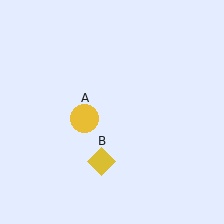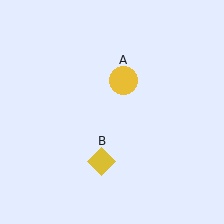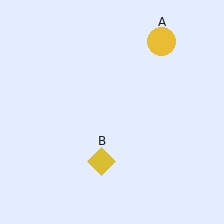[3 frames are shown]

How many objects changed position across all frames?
1 object changed position: yellow circle (object A).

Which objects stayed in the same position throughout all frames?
Yellow diamond (object B) remained stationary.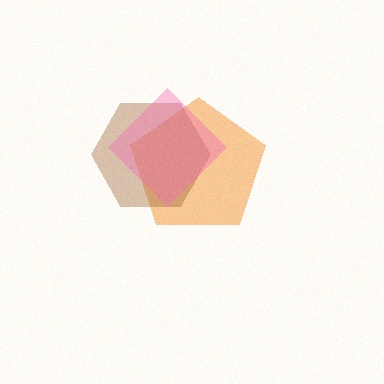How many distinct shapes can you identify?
There are 3 distinct shapes: an orange pentagon, a brown hexagon, a pink diamond.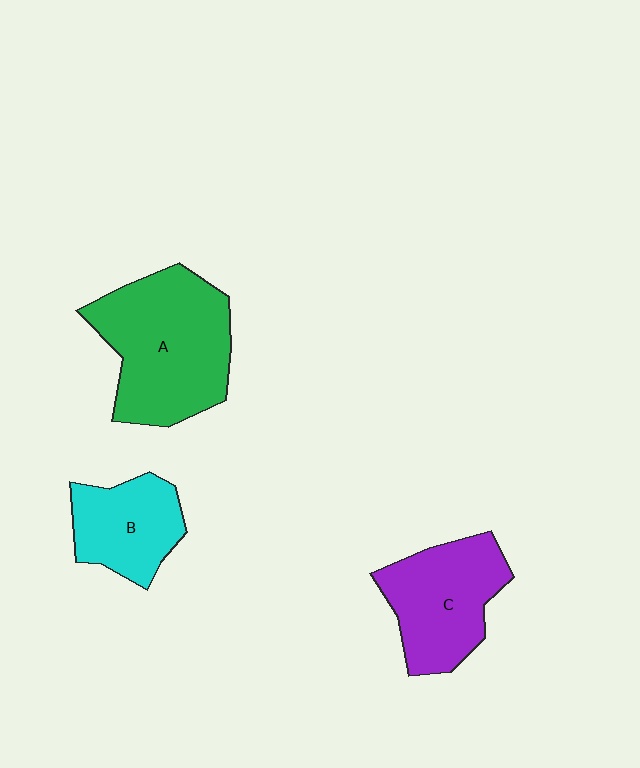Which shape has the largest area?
Shape A (green).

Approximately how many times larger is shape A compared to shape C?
Approximately 1.4 times.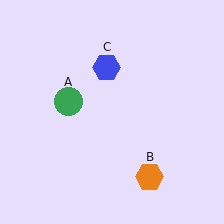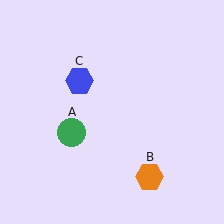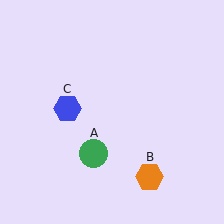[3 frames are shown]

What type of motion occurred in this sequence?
The green circle (object A), blue hexagon (object C) rotated counterclockwise around the center of the scene.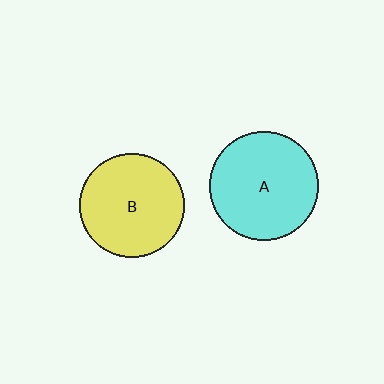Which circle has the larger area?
Circle A (cyan).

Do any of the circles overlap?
No, none of the circles overlap.